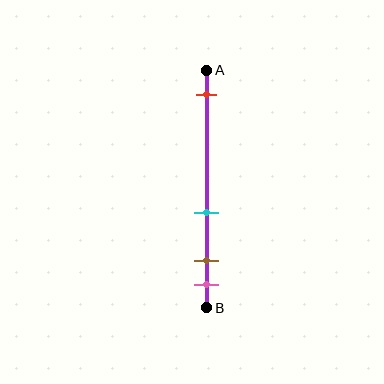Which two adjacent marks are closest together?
The brown and pink marks are the closest adjacent pair.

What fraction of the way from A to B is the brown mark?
The brown mark is approximately 80% (0.8) of the way from A to B.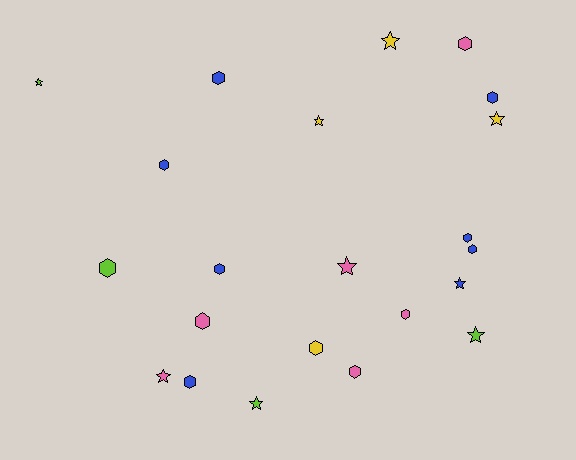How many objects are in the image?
There are 22 objects.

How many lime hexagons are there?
There is 1 lime hexagon.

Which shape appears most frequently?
Hexagon, with 13 objects.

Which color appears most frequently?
Blue, with 8 objects.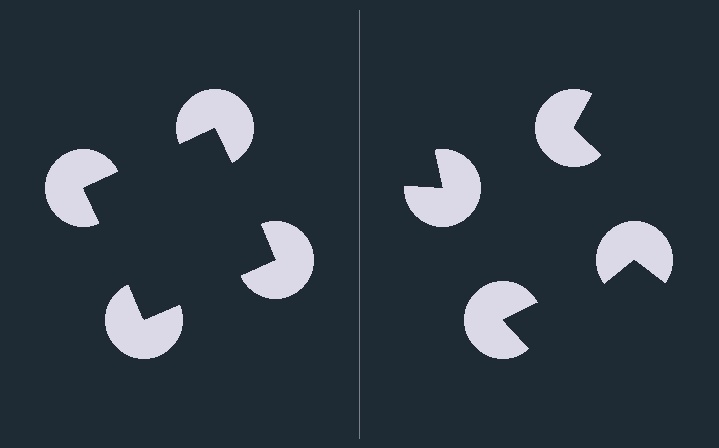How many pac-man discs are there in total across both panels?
8 — 4 on each side.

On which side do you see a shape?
An illusory square appears on the left side. On the right side the wedge cuts are rotated, so no coherent shape forms.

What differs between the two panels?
The pac-man discs are positioned identically on both sides; only the wedge orientations differ. On the left they align to a square; on the right they are misaligned.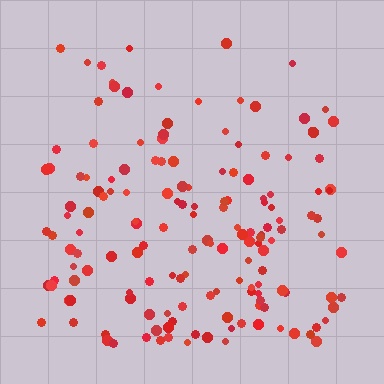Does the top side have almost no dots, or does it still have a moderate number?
Still a moderate number, just noticeably fewer than the bottom.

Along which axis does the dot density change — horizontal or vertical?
Vertical.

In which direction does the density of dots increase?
From top to bottom, with the bottom side densest.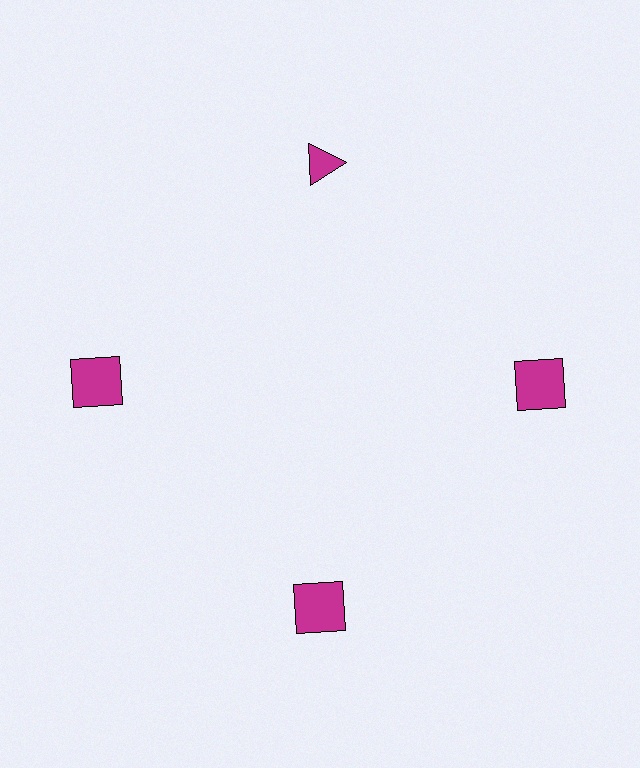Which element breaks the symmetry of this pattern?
The magenta triangle at roughly the 12 o'clock position breaks the symmetry. All other shapes are magenta squares.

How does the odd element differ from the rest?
It has a different shape: triangle instead of square.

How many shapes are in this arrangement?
There are 4 shapes arranged in a ring pattern.